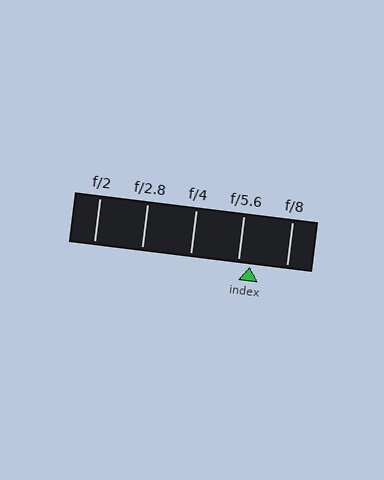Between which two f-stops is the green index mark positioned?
The index mark is between f/5.6 and f/8.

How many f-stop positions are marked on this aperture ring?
There are 5 f-stop positions marked.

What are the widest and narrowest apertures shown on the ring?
The widest aperture shown is f/2 and the narrowest is f/8.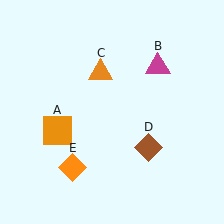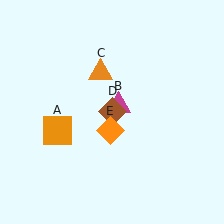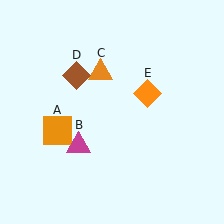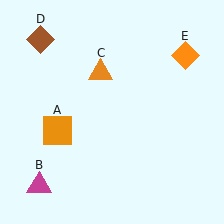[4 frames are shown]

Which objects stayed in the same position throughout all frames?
Orange square (object A) and orange triangle (object C) remained stationary.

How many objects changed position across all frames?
3 objects changed position: magenta triangle (object B), brown diamond (object D), orange diamond (object E).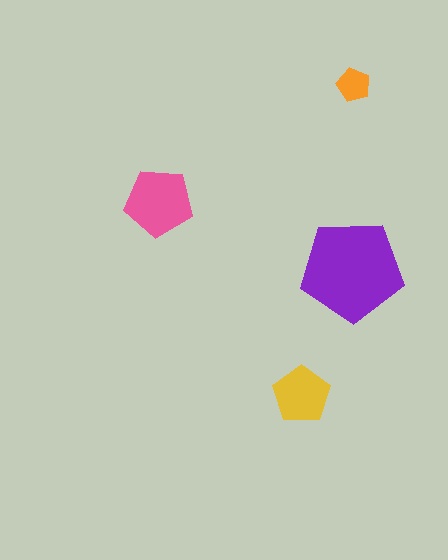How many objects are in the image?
There are 4 objects in the image.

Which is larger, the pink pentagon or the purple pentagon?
The purple one.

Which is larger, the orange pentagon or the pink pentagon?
The pink one.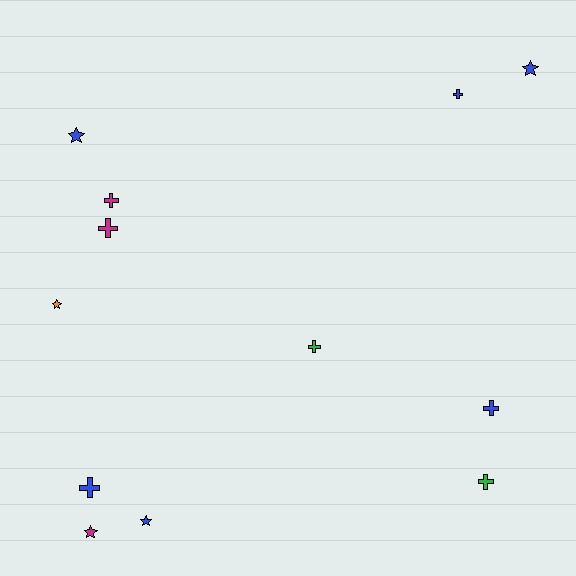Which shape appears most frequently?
Cross, with 7 objects.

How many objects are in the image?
There are 12 objects.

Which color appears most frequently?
Blue, with 6 objects.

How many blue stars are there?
There are 3 blue stars.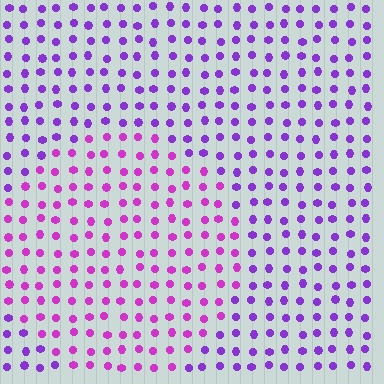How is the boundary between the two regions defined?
The boundary is defined purely by a slight shift in hue (about 30 degrees). Spacing, size, and orientation are identical on both sides.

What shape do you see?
I see a circle.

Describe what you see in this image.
The image is filled with small purple elements in a uniform arrangement. A circle-shaped region is visible where the elements are tinted to a slightly different hue, forming a subtle color boundary.